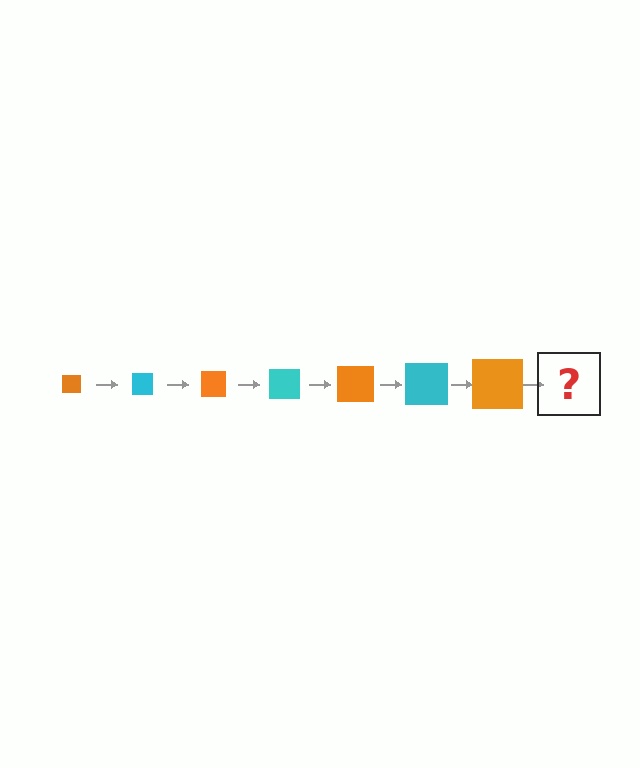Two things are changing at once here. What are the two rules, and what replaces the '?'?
The two rules are that the square grows larger each step and the color cycles through orange and cyan. The '?' should be a cyan square, larger than the previous one.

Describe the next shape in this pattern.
It should be a cyan square, larger than the previous one.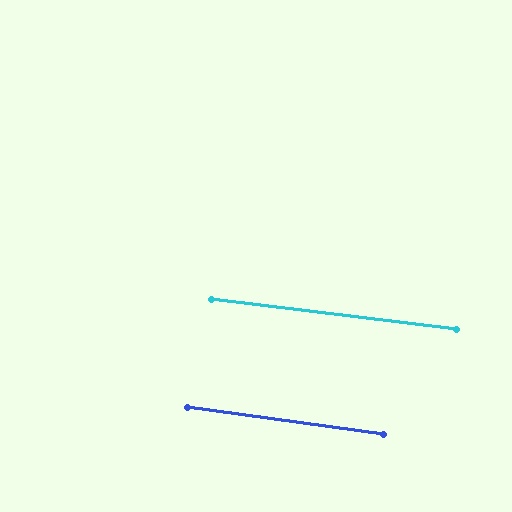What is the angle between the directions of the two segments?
Approximately 1 degree.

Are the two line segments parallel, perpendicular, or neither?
Parallel — their directions differ by only 1.1°.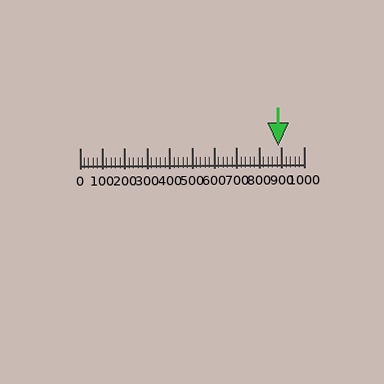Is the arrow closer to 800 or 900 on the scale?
The arrow is closer to 900.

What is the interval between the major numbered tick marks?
The major tick marks are spaced 100 units apart.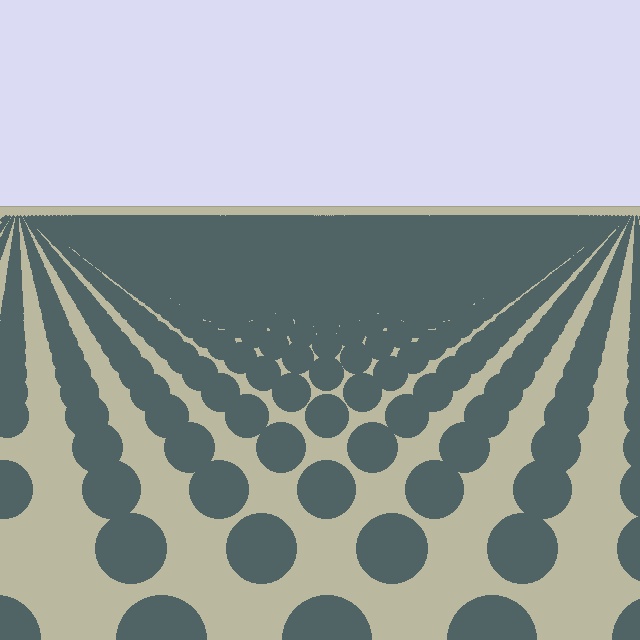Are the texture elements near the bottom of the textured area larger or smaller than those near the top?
Larger. Near the bottom, elements are closer to the viewer and appear at a bigger on-screen size.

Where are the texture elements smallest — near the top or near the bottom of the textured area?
Near the top.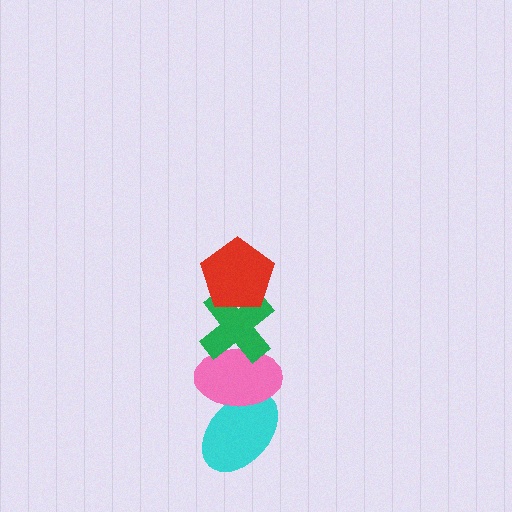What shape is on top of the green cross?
The red pentagon is on top of the green cross.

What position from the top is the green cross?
The green cross is 2nd from the top.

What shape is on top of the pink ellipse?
The green cross is on top of the pink ellipse.